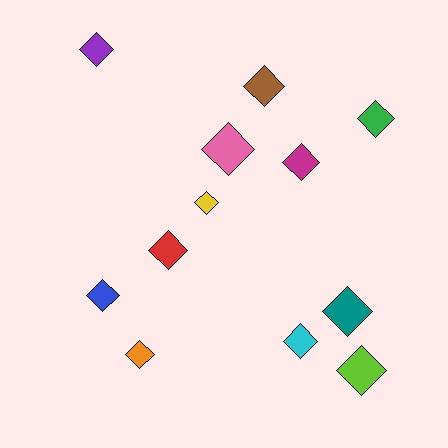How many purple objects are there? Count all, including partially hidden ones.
There is 1 purple object.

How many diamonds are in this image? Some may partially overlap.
There are 12 diamonds.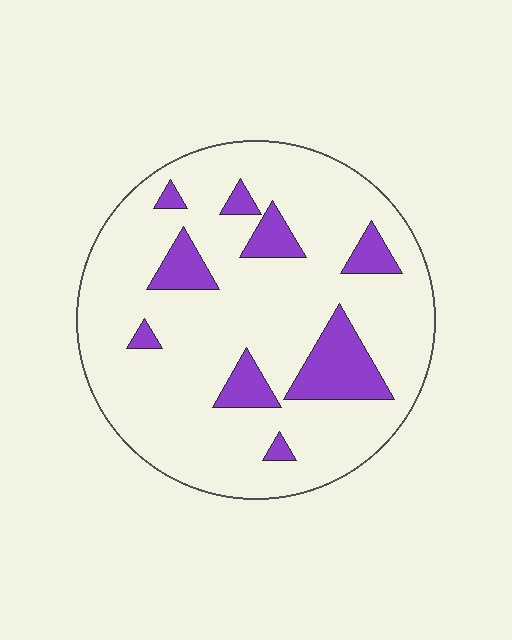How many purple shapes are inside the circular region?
9.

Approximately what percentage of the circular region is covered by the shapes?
Approximately 15%.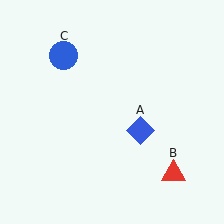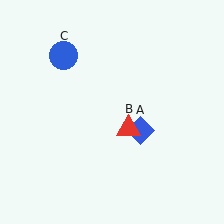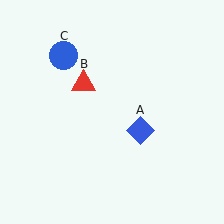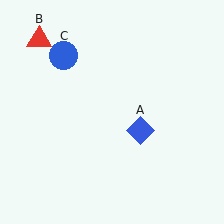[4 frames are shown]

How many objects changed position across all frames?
1 object changed position: red triangle (object B).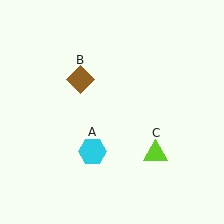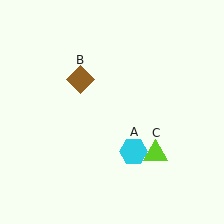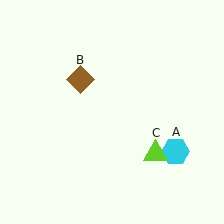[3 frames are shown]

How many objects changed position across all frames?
1 object changed position: cyan hexagon (object A).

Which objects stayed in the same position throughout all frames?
Brown diamond (object B) and lime triangle (object C) remained stationary.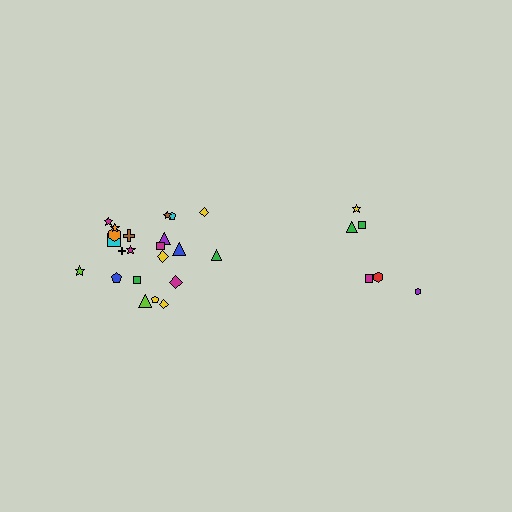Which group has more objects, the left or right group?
The left group.